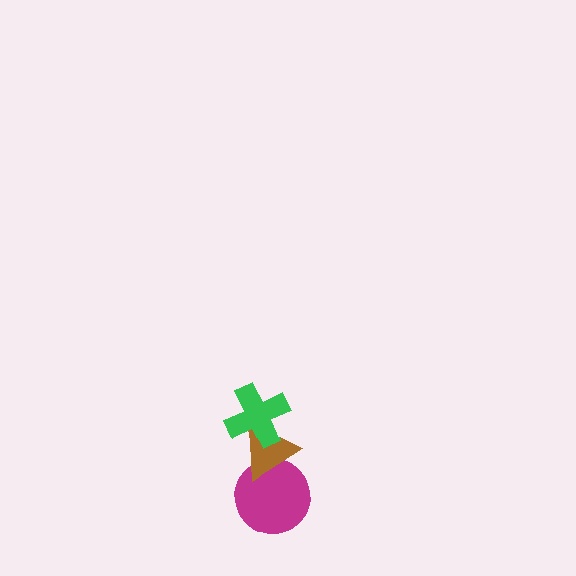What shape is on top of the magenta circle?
The brown triangle is on top of the magenta circle.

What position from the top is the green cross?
The green cross is 1st from the top.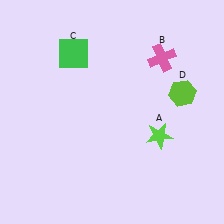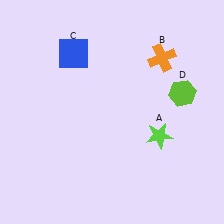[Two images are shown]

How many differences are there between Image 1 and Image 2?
There are 2 differences between the two images.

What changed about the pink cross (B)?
In Image 1, B is pink. In Image 2, it changed to orange.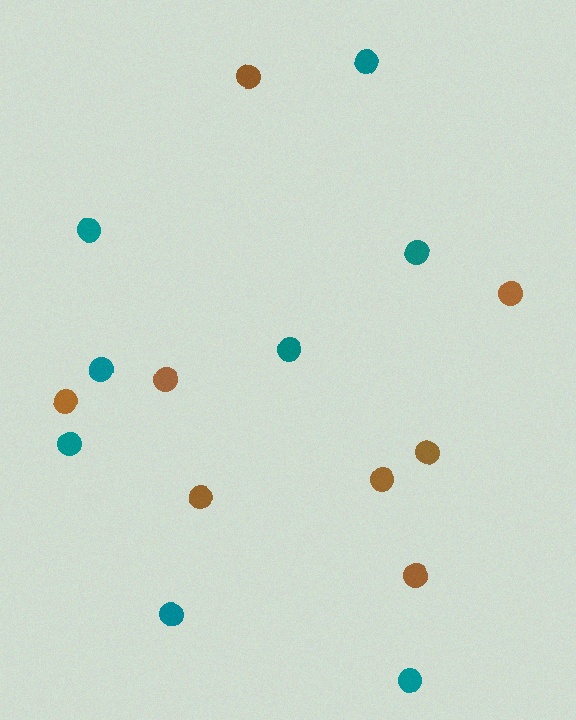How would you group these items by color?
There are 2 groups: one group of brown circles (8) and one group of teal circles (8).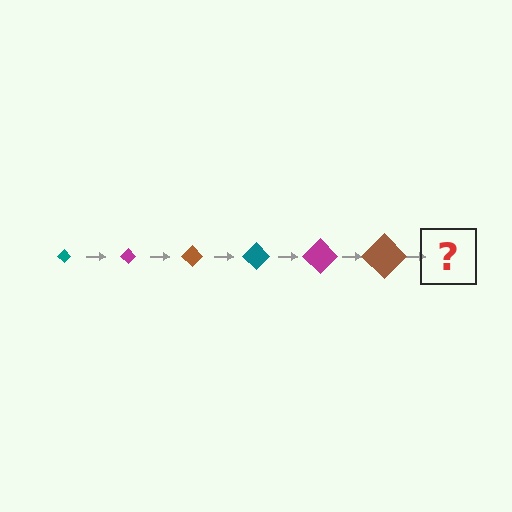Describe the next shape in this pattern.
It should be a teal diamond, larger than the previous one.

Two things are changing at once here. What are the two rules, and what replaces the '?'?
The two rules are that the diamond grows larger each step and the color cycles through teal, magenta, and brown. The '?' should be a teal diamond, larger than the previous one.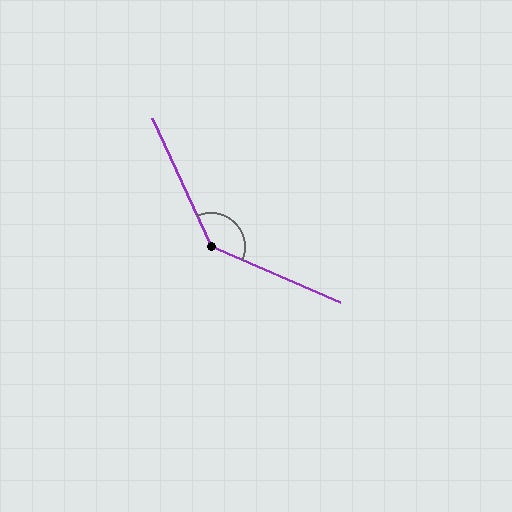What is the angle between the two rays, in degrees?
Approximately 138 degrees.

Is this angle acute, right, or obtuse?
It is obtuse.